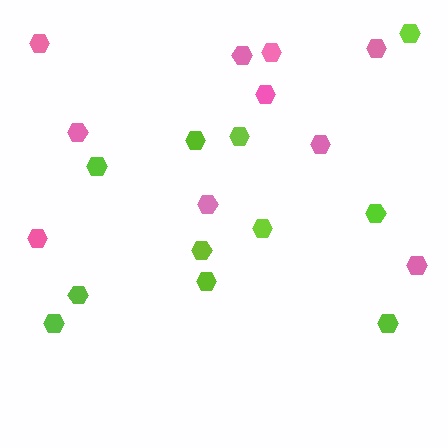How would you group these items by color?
There are 2 groups: one group of pink hexagons (10) and one group of lime hexagons (11).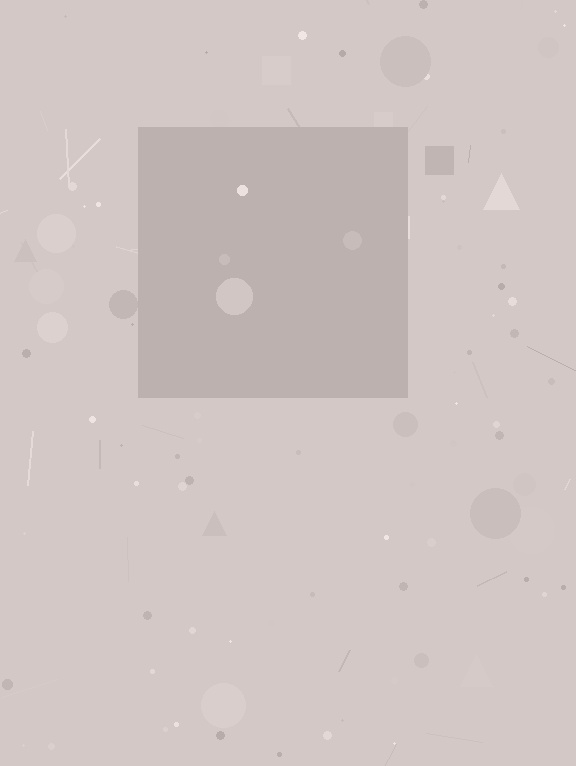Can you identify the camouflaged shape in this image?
The camouflaged shape is a square.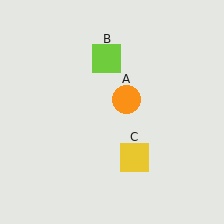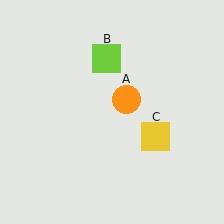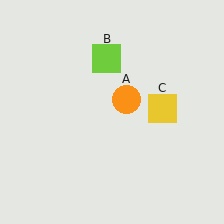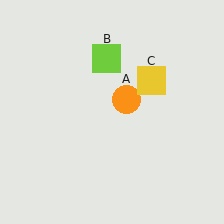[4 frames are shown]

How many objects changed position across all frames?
1 object changed position: yellow square (object C).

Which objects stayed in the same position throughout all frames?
Orange circle (object A) and lime square (object B) remained stationary.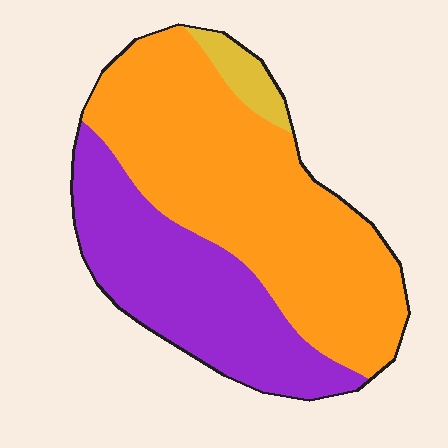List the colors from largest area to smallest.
From largest to smallest: orange, purple, yellow.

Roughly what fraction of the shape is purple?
Purple takes up about three eighths (3/8) of the shape.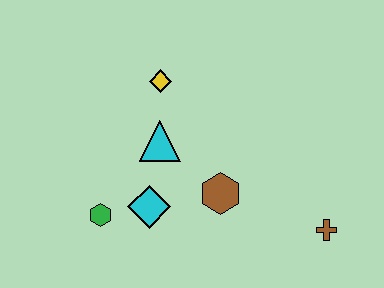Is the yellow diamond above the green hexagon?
Yes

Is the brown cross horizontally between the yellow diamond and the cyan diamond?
No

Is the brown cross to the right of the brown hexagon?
Yes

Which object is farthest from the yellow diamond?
The brown cross is farthest from the yellow diamond.